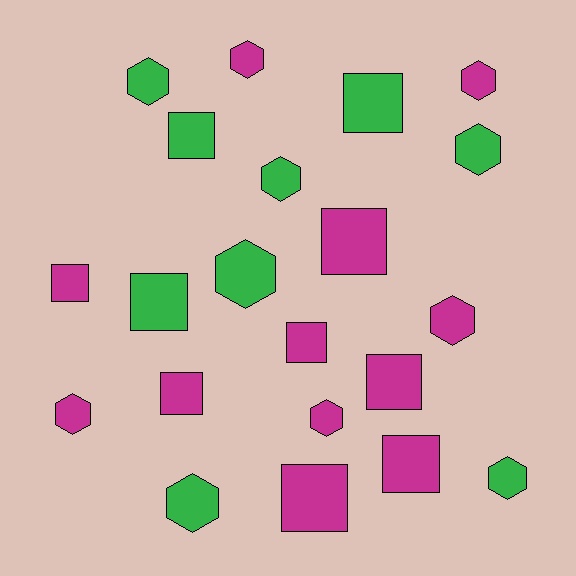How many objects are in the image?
There are 21 objects.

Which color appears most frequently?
Magenta, with 12 objects.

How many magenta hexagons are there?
There are 5 magenta hexagons.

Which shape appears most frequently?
Hexagon, with 11 objects.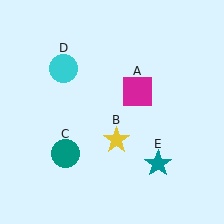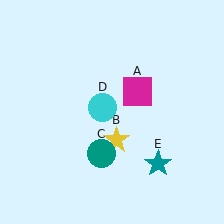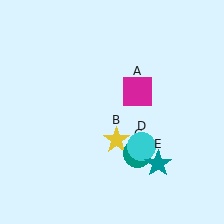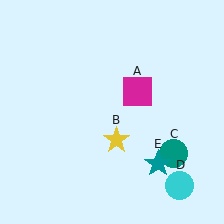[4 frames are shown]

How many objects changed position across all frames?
2 objects changed position: teal circle (object C), cyan circle (object D).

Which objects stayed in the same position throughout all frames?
Magenta square (object A) and yellow star (object B) and teal star (object E) remained stationary.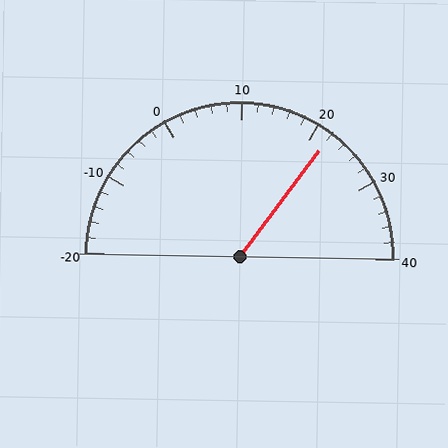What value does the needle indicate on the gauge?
The needle indicates approximately 22.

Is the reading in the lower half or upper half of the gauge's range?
The reading is in the upper half of the range (-20 to 40).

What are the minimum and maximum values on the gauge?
The gauge ranges from -20 to 40.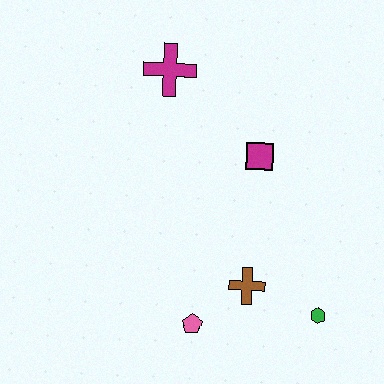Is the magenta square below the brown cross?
No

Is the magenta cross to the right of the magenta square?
No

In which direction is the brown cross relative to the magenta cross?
The brown cross is below the magenta cross.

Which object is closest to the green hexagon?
The brown cross is closest to the green hexagon.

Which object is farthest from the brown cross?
The magenta cross is farthest from the brown cross.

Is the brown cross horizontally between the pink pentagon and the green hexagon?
Yes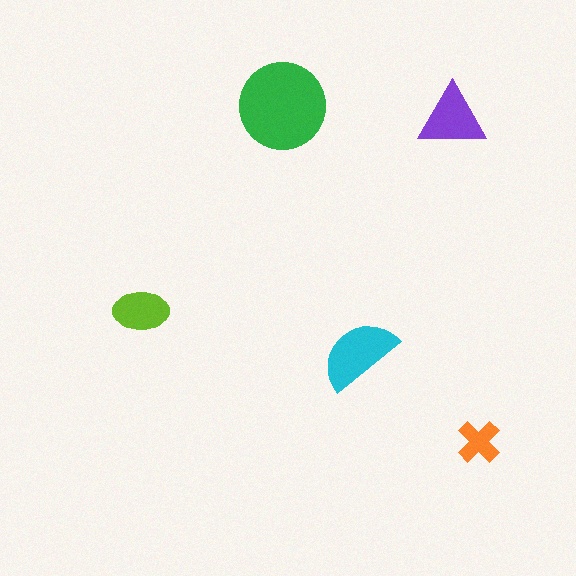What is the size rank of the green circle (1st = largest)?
1st.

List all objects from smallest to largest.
The orange cross, the lime ellipse, the purple triangle, the cyan semicircle, the green circle.